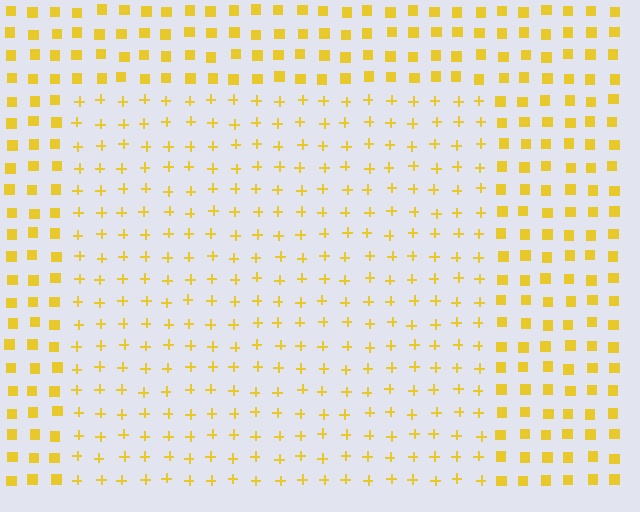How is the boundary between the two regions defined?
The boundary is defined by a change in element shape: plus signs inside vs. squares outside. All elements share the same color and spacing.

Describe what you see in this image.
The image is filled with small yellow elements arranged in a uniform grid. A rectangle-shaped region contains plus signs, while the surrounding area contains squares. The boundary is defined purely by the change in element shape.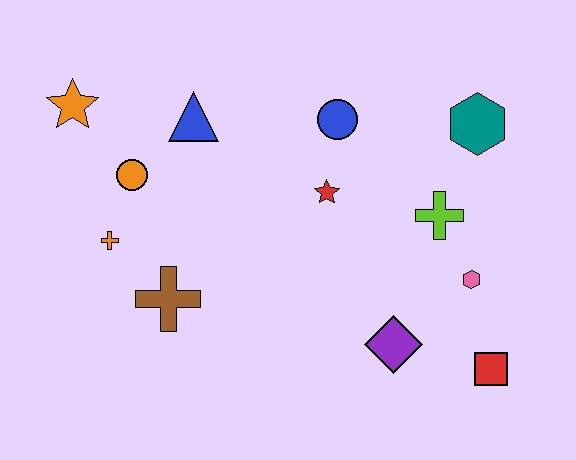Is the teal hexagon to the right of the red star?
Yes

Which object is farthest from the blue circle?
The red square is farthest from the blue circle.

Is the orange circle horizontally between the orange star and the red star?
Yes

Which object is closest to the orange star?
The orange circle is closest to the orange star.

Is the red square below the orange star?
Yes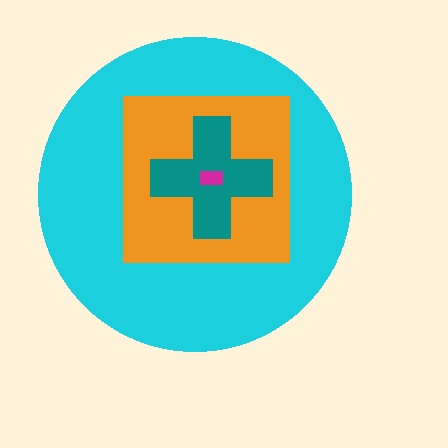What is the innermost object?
The magenta rectangle.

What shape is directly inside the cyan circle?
The orange square.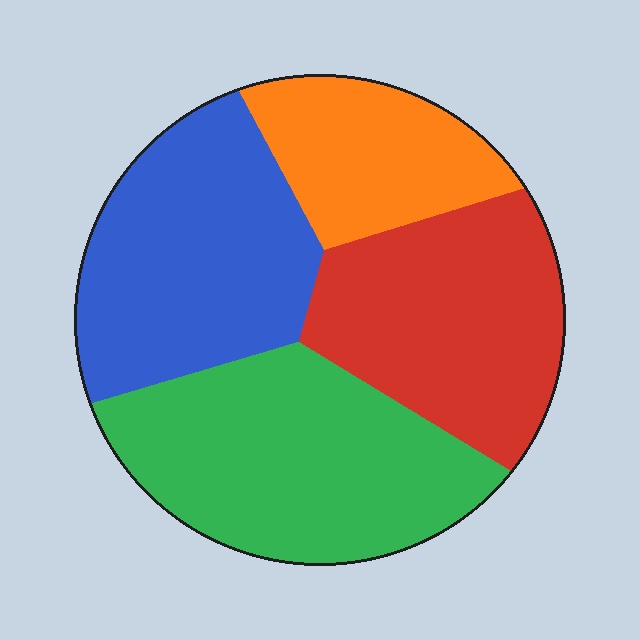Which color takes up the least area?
Orange, at roughly 15%.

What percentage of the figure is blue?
Blue takes up between a sixth and a third of the figure.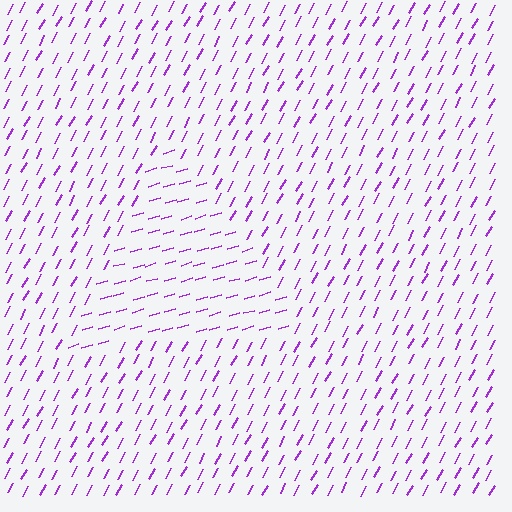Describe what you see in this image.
The image is filled with small purple line segments. A triangle region in the image has lines oriented differently from the surrounding lines, creating a visible texture boundary.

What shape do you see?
I see a triangle.